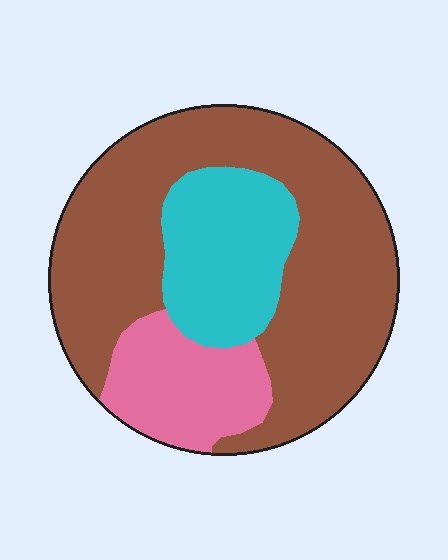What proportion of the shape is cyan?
Cyan takes up about one fifth (1/5) of the shape.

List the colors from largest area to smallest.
From largest to smallest: brown, cyan, pink.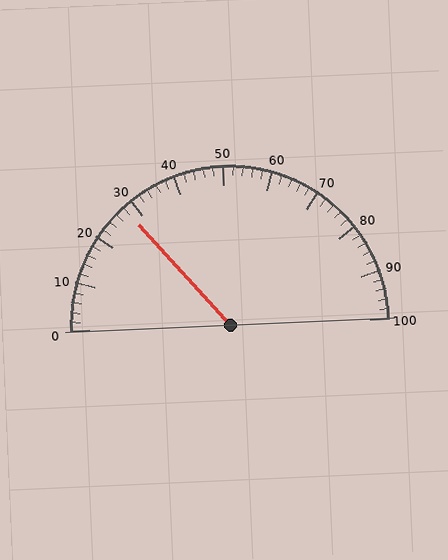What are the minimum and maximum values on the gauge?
The gauge ranges from 0 to 100.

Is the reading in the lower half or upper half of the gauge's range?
The reading is in the lower half of the range (0 to 100).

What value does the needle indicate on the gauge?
The needle indicates approximately 28.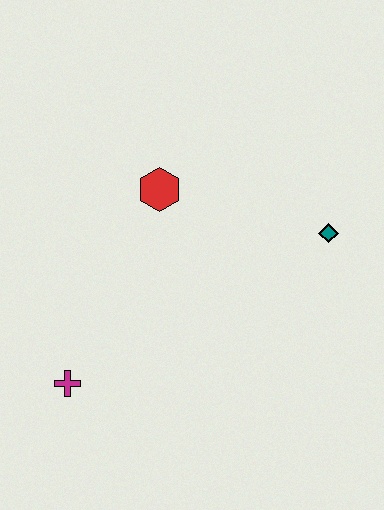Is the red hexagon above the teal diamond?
Yes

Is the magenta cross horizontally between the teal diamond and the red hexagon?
No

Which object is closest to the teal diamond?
The red hexagon is closest to the teal diamond.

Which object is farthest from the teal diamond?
The magenta cross is farthest from the teal diamond.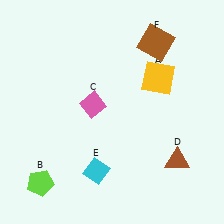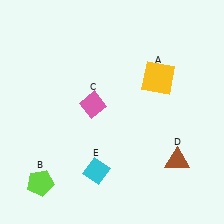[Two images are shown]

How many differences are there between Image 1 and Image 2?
There is 1 difference between the two images.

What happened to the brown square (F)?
The brown square (F) was removed in Image 2. It was in the top-right area of Image 1.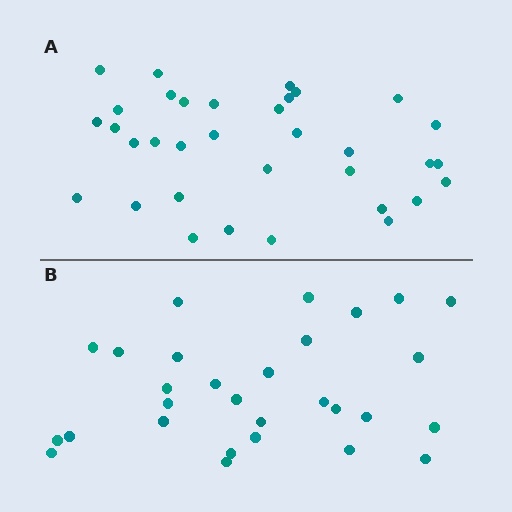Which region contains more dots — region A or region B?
Region A (the top region) has more dots.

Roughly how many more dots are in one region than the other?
Region A has about 5 more dots than region B.